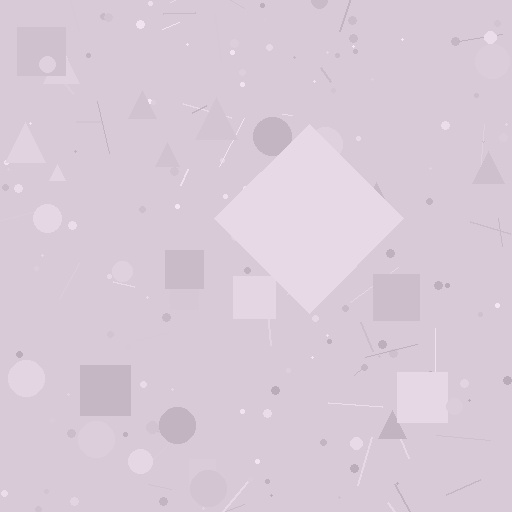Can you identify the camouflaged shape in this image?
The camouflaged shape is a diamond.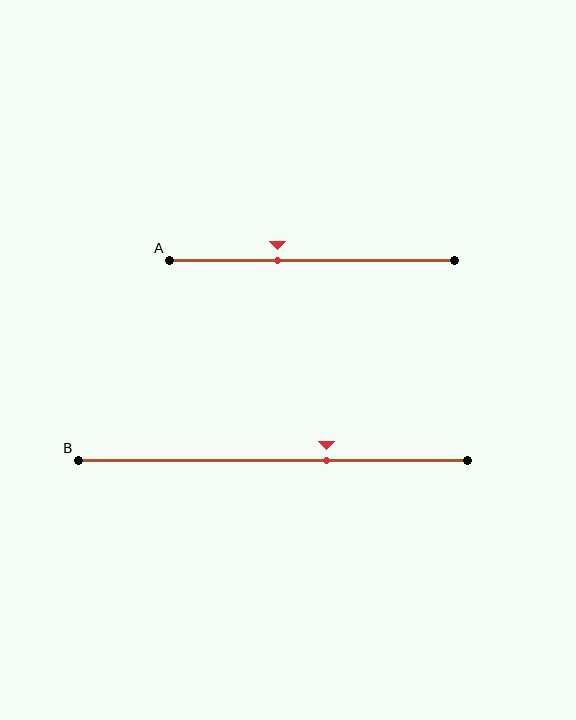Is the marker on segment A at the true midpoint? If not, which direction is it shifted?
No, the marker on segment A is shifted to the left by about 12% of the segment length.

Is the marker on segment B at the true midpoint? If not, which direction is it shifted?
No, the marker on segment B is shifted to the right by about 14% of the segment length.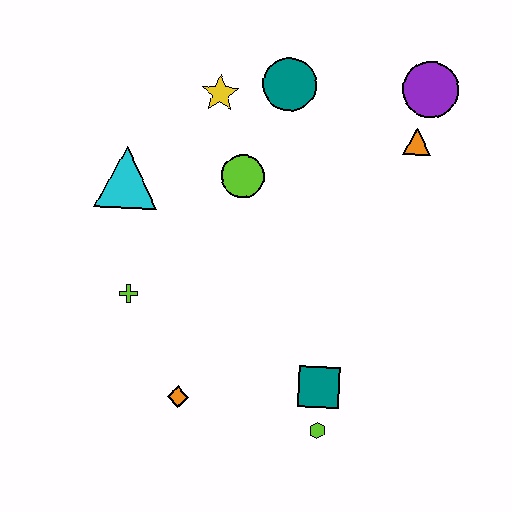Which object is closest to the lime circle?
The yellow star is closest to the lime circle.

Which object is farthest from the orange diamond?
The purple circle is farthest from the orange diamond.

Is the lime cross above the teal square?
Yes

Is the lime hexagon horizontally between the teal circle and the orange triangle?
Yes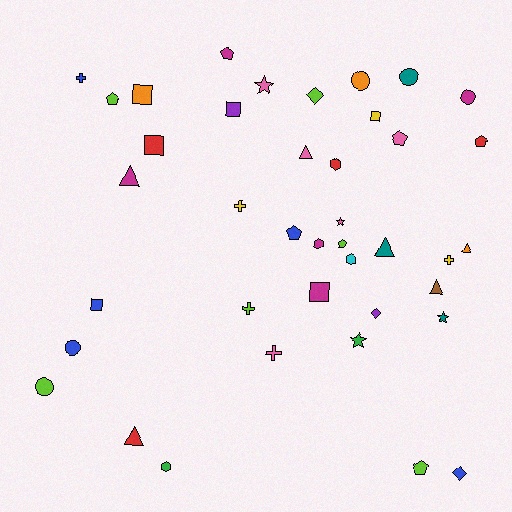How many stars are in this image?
There are 4 stars.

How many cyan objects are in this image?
There is 1 cyan object.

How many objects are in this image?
There are 40 objects.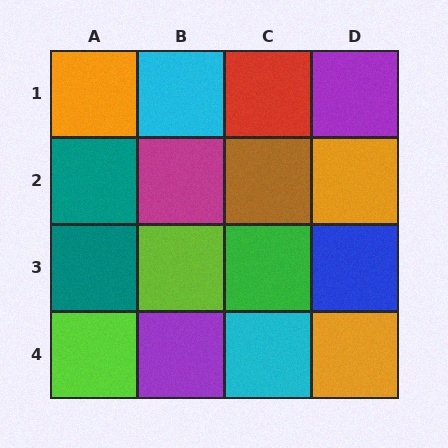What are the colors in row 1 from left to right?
Orange, cyan, red, purple.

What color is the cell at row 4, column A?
Lime.